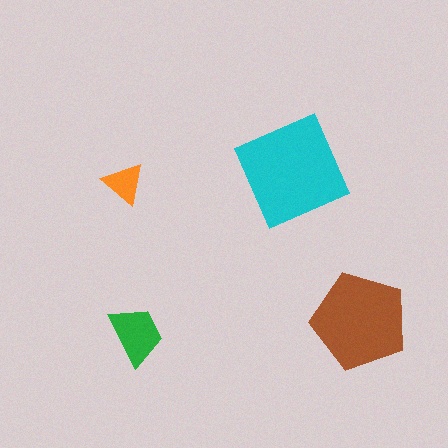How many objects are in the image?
There are 4 objects in the image.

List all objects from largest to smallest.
The cyan square, the brown pentagon, the green trapezoid, the orange triangle.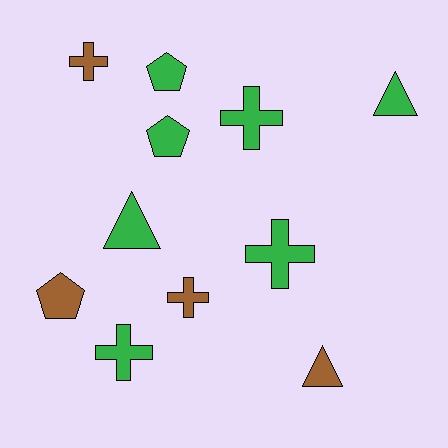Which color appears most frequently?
Green, with 7 objects.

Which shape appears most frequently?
Cross, with 5 objects.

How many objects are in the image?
There are 11 objects.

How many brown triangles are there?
There is 1 brown triangle.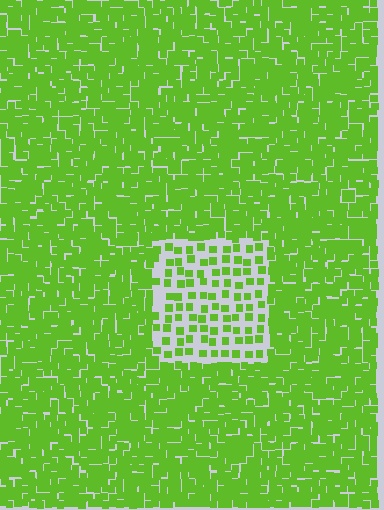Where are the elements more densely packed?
The elements are more densely packed outside the rectangle boundary.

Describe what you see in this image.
The image contains small lime elements arranged at two different densities. A rectangle-shaped region is visible where the elements are less densely packed than the surrounding area.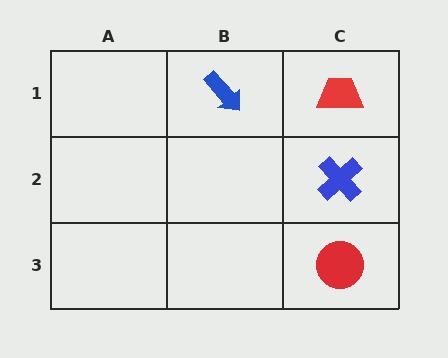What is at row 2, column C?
A blue cross.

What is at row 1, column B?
A blue arrow.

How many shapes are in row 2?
1 shape.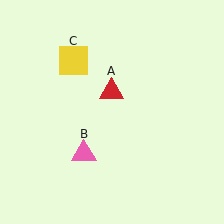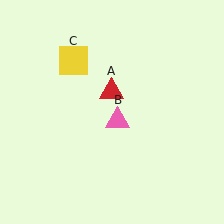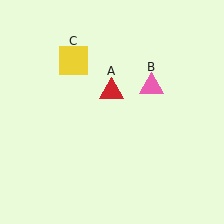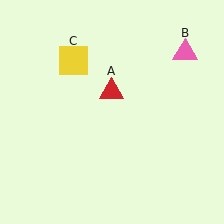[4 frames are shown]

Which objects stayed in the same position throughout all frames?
Red triangle (object A) and yellow square (object C) remained stationary.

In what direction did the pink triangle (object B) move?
The pink triangle (object B) moved up and to the right.